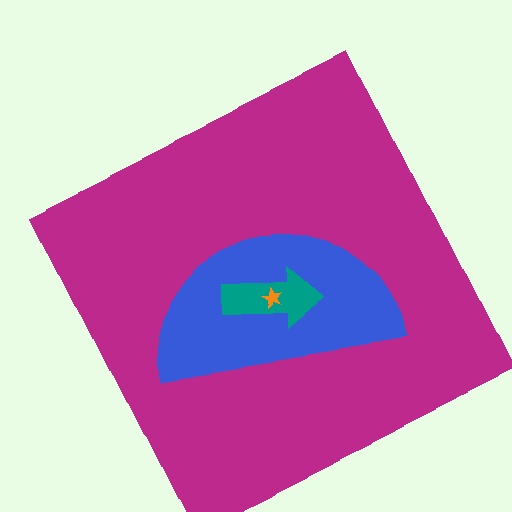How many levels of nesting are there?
4.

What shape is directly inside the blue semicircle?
The teal arrow.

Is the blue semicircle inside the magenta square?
Yes.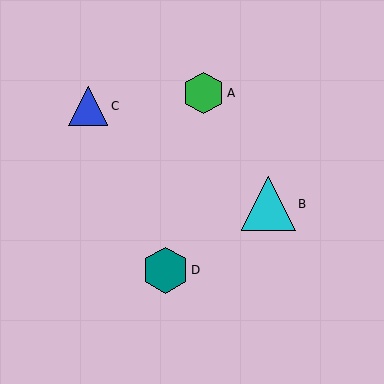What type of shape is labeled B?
Shape B is a cyan triangle.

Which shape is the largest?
The cyan triangle (labeled B) is the largest.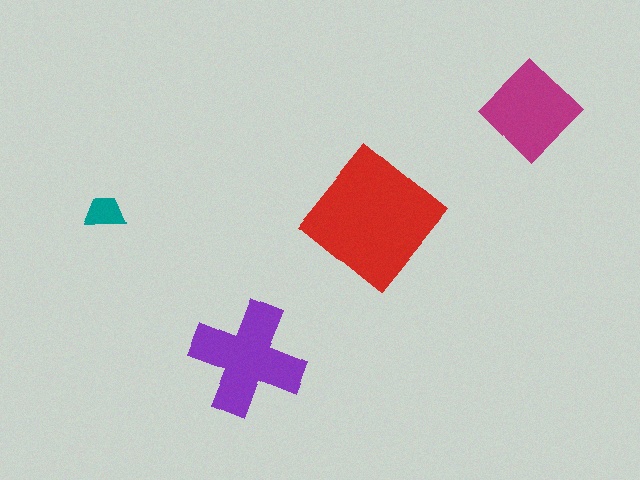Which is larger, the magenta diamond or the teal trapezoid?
The magenta diamond.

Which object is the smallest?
The teal trapezoid.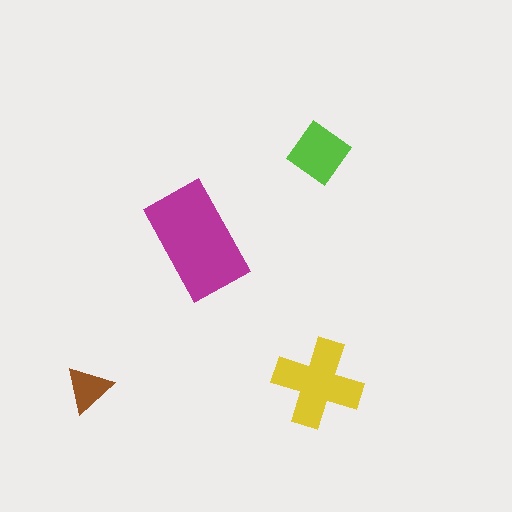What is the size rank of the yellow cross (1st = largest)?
2nd.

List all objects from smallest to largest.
The brown triangle, the lime diamond, the yellow cross, the magenta rectangle.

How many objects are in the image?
There are 4 objects in the image.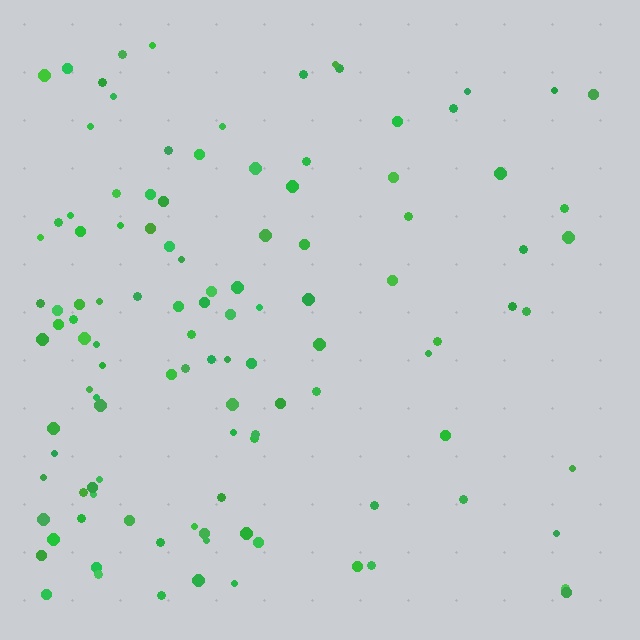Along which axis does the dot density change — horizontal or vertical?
Horizontal.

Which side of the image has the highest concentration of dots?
The left.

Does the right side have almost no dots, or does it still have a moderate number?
Still a moderate number, just noticeably fewer than the left.